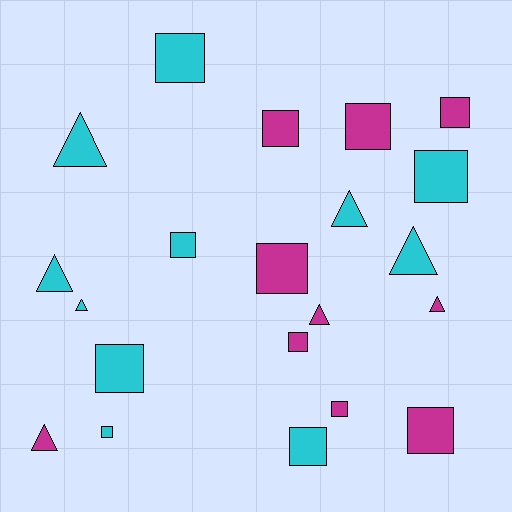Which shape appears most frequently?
Square, with 13 objects.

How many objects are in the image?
There are 21 objects.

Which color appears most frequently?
Cyan, with 11 objects.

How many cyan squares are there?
There are 6 cyan squares.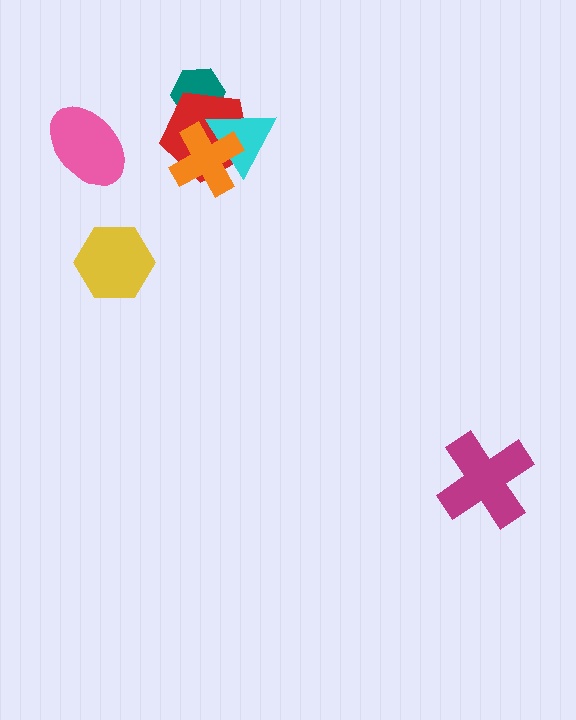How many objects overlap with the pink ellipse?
0 objects overlap with the pink ellipse.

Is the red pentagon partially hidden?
Yes, it is partially covered by another shape.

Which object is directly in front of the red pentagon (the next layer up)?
The cyan triangle is directly in front of the red pentagon.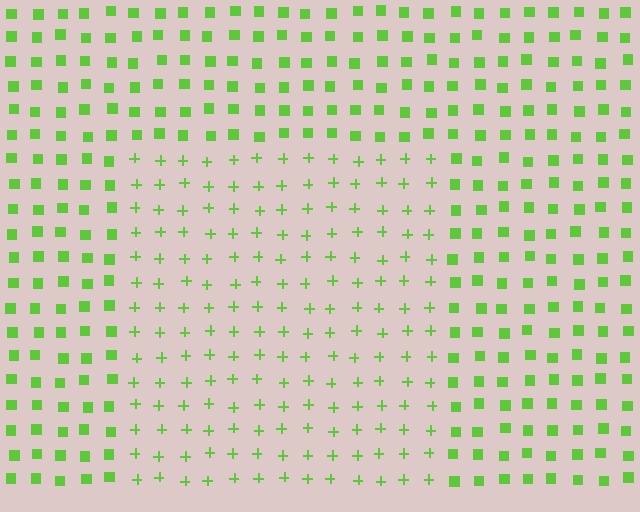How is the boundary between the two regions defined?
The boundary is defined by a change in element shape: plus signs inside vs. squares outside. All elements share the same color and spacing.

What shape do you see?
I see a rectangle.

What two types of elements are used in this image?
The image uses plus signs inside the rectangle region and squares outside it.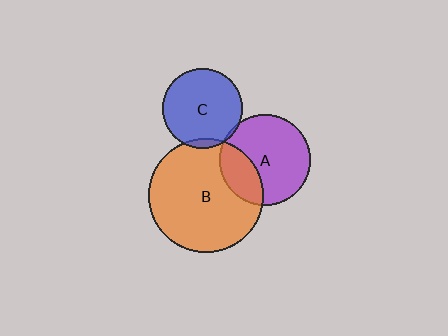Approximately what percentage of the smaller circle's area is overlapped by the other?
Approximately 25%.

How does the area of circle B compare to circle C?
Approximately 2.0 times.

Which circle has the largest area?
Circle B (orange).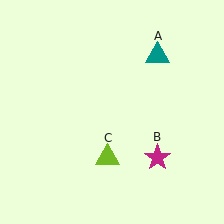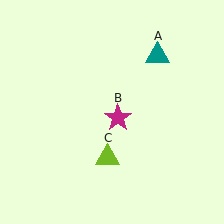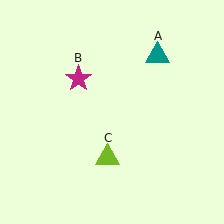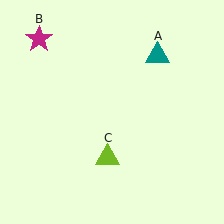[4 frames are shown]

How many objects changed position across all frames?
1 object changed position: magenta star (object B).